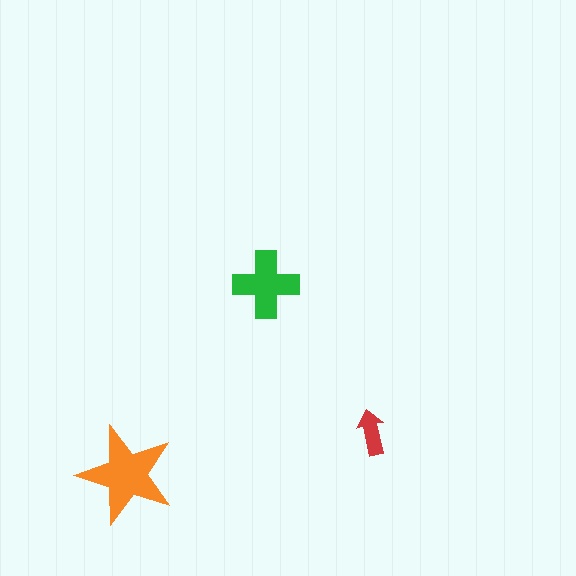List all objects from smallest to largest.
The red arrow, the green cross, the orange star.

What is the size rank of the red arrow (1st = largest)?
3rd.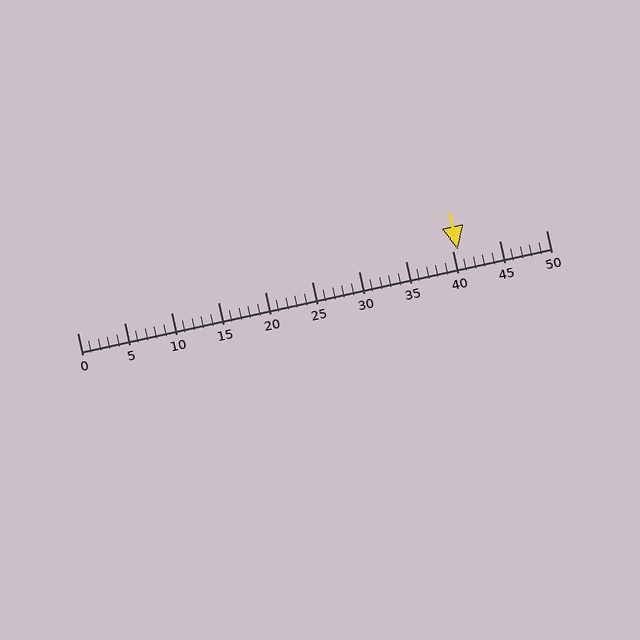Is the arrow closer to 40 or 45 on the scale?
The arrow is closer to 40.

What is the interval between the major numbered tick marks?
The major tick marks are spaced 5 units apart.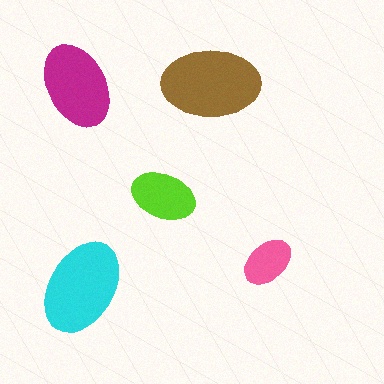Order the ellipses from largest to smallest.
the brown one, the cyan one, the magenta one, the lime one, the pink one.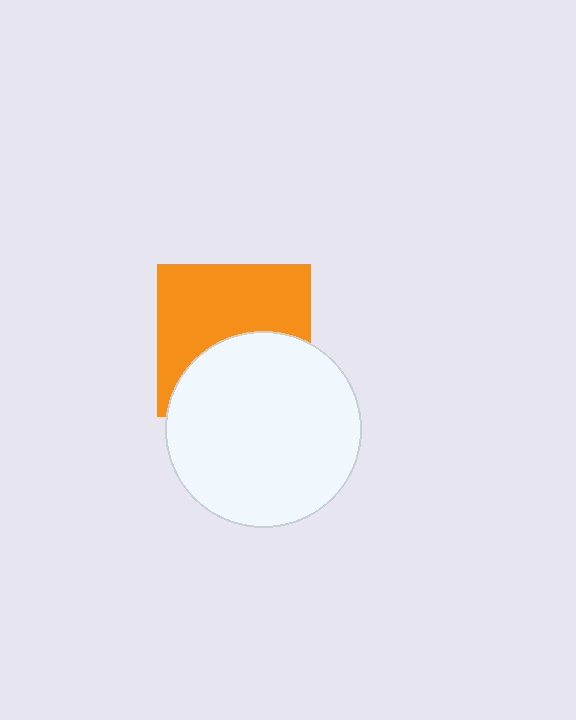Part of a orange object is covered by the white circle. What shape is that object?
It is a square.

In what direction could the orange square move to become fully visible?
The orange square could move up. That would shift it out from behind the white circle entirely.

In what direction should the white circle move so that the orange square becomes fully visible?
The white circle should move down. That is the shortest direction to clear the overlap and leave the orange square fully visible.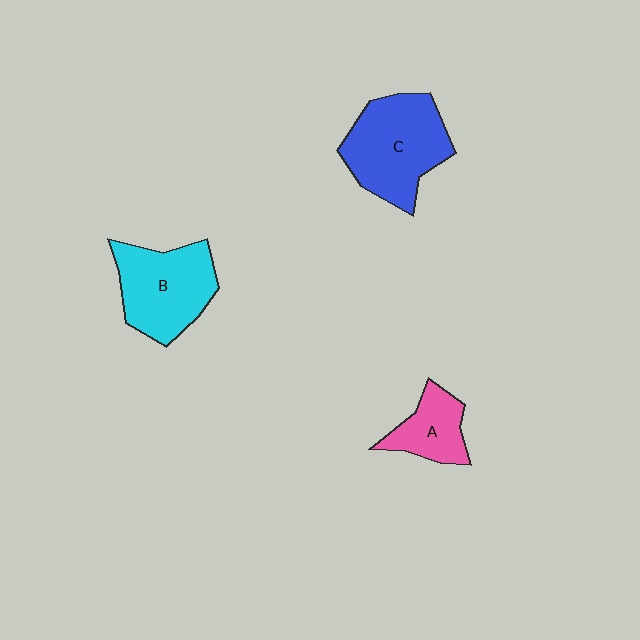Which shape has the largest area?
Shape C (blue).